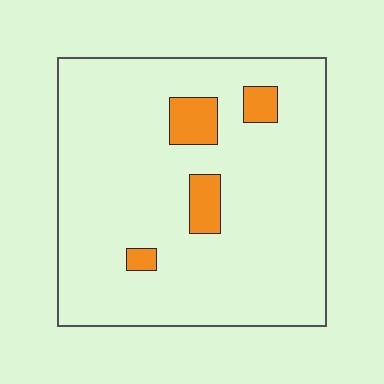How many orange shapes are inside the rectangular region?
4.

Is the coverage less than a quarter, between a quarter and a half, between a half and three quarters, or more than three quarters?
Less than a quarter.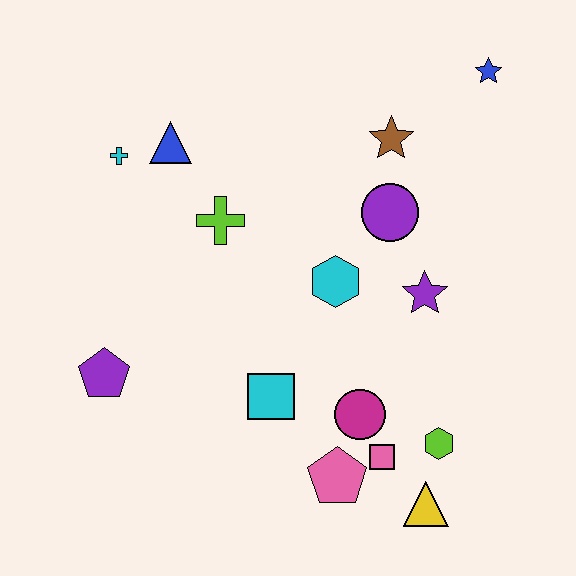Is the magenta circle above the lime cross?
No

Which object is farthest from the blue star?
The purple pentagon is farthest from the blue star.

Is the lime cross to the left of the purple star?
Yes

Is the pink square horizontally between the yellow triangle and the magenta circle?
Yes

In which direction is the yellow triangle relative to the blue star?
The yellow triangle is below the blue star.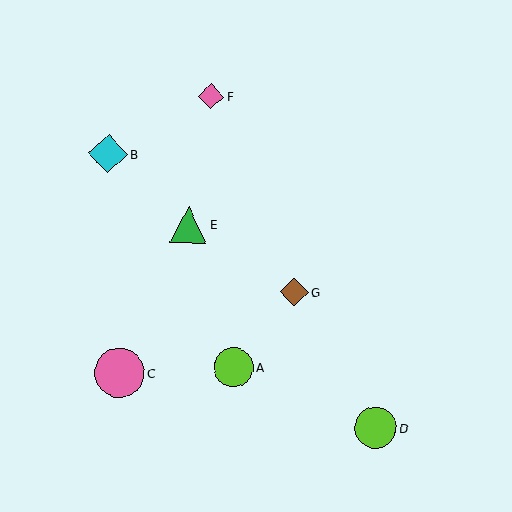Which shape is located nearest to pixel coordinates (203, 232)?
The green triangle (labeled E) at (189, 225) is nearest to that location.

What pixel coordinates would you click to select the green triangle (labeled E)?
Click at (189, 225) to select the green triangle E.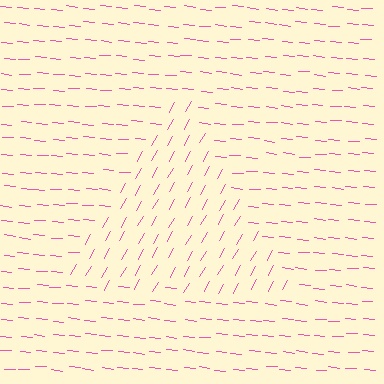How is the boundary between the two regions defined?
The boundary is defined purely by a change in line orientation (approximately 65 degrees difference). All lines are the same color and thickness.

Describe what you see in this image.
The image is filled with small pink line segments. A triangle region in the image has lines oriented differently from the surrounding lines, creating a visible texture boundary.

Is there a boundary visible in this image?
Yes, there is a texture boundary formed by a change in line orientation.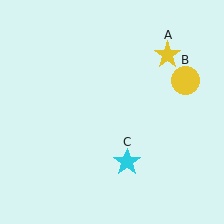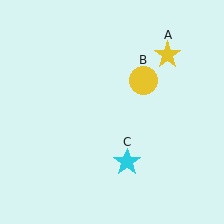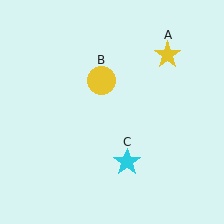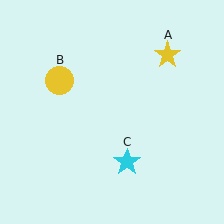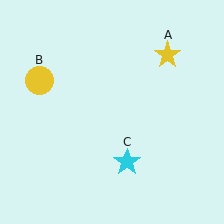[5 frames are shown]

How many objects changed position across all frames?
1 object changed position: yellow circle (object B).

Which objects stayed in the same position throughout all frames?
Yellow star (object A) and cyan star (object C) remained stationary.